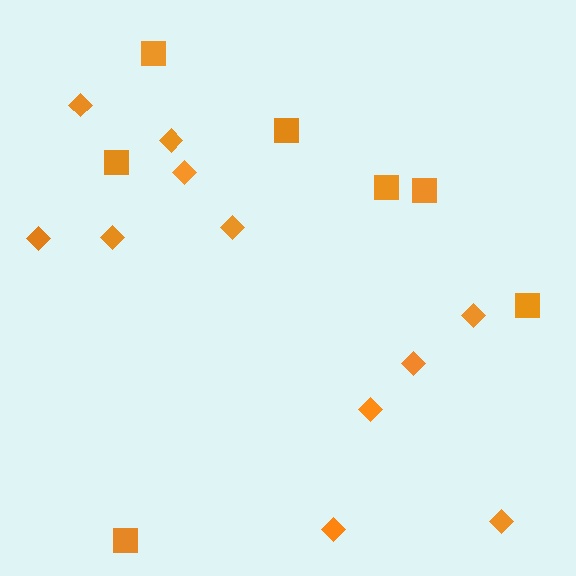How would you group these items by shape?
There are 2 groups: one group of squares (7) and one group of diamonds (11).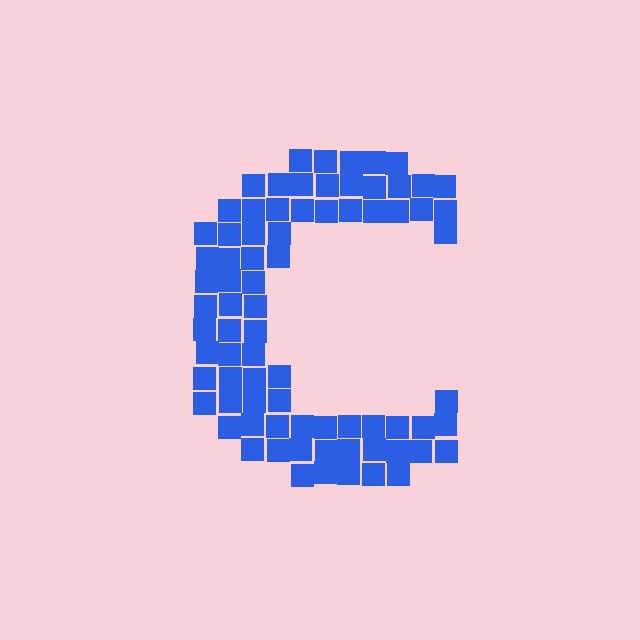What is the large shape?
The large shape is the letter C.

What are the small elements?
The small elements are squares.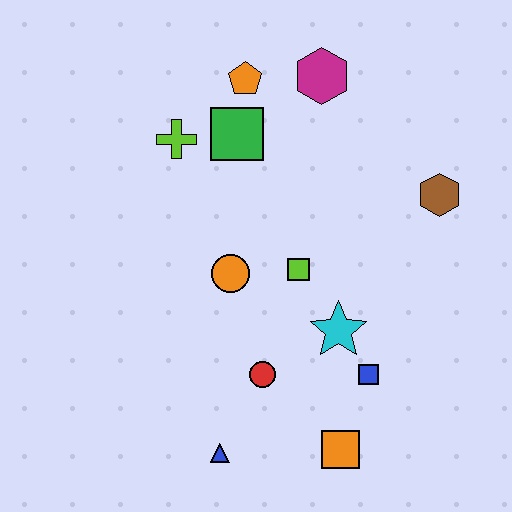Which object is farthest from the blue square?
The orange pentagon is farthest from the blue square.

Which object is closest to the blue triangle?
The red circle is closest to the blue triangle.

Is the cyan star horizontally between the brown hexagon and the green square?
Yes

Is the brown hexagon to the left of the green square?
No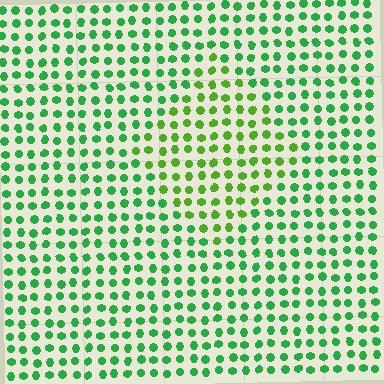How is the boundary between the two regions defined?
The boundary is defined purely by a slight shift in hue (about 31 degrees). Spacing, size, and orientation are identical on both sides.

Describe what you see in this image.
The image is filled with small green elements in a uniform arrangement. A diamond-shaped region is visible where the elements are tinted to a slightly different hue, forming a subtle color boundary.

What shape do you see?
I see a diamond.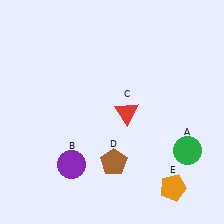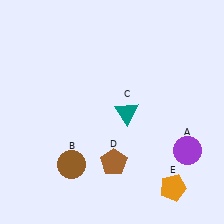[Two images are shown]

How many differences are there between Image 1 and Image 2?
There are 3 differences between the two images.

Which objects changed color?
A changed from green to purple. B changed from purple to brown. C changed from red to teal.